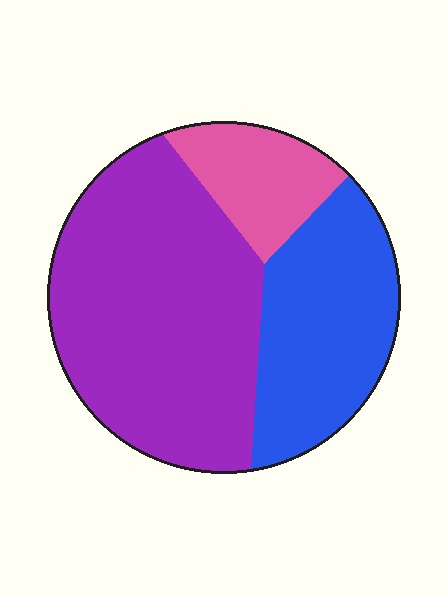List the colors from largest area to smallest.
From largest to smallest: purple, blue, pink.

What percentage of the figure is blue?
Blue takes up about one third (1/3) of the figure.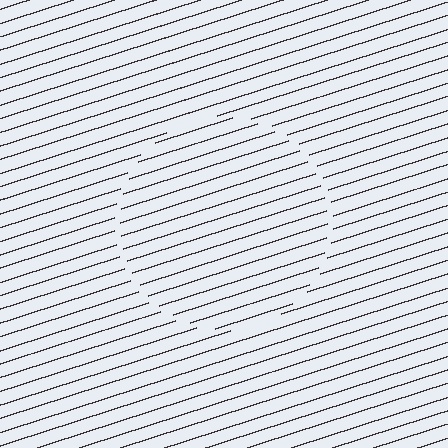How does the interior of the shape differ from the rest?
The interior of the shape contains the same grating, shifted by half a period — the contour is defined by the phase discontinuity where line-ends from the inner and outer gratings abut.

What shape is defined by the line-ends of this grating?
An illusory circle. The interior of the shape contains the same grating, shifted by half a period — the contour is defined by the phase discontinuity where line-ends from the inner and outer gratings abut.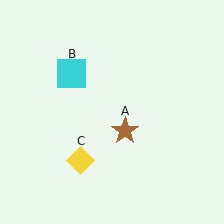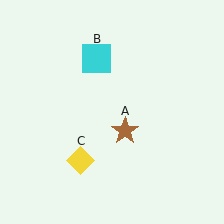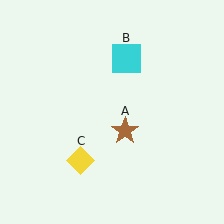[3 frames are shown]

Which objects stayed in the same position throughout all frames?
Brown star (object A) and yellow diamond (object C) remained stationary.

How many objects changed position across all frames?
1 object changed position: cyan square (object B).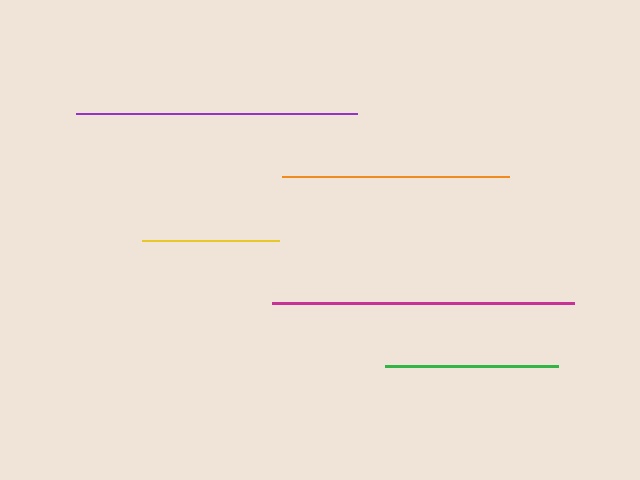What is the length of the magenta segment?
The magenta segment is approximately 302 pixels long.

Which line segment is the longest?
The magenta line is the longest at approximately 302 pixels.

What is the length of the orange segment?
The orange segment is approximately 228 pixels long.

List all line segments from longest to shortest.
From longest to shortest: magenta, purple, orange, green, yellow.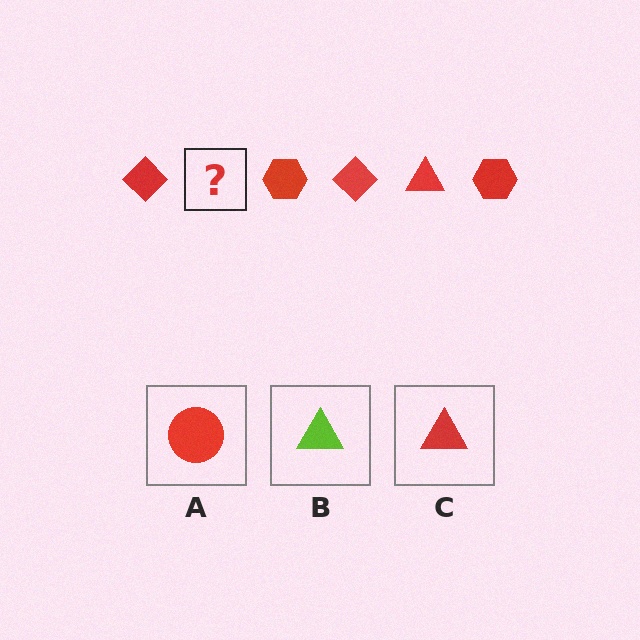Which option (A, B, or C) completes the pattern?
C.